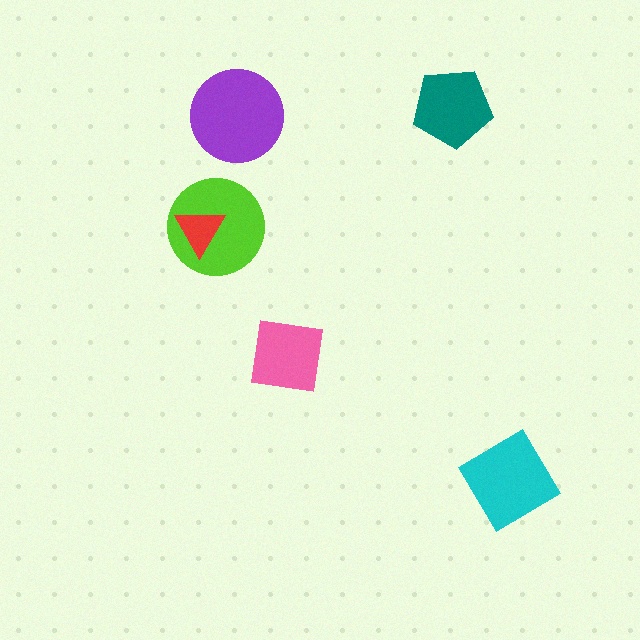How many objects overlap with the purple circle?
0 objects overlap with the purple circle.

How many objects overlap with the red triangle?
1 object overlaps with the red triangle.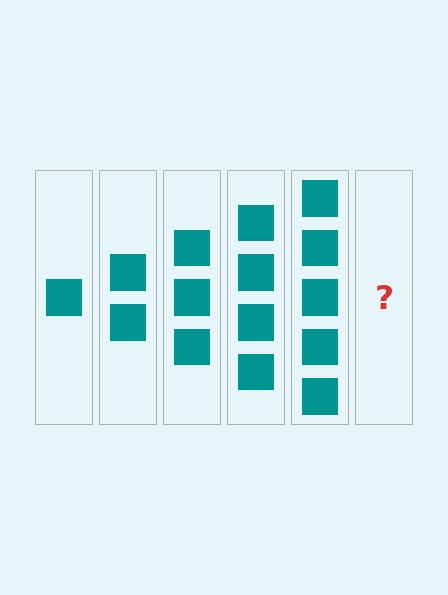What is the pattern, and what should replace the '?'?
The pattern is that each step adds one more square. The '?' should be 6 squares.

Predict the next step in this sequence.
The next step is 6 squares.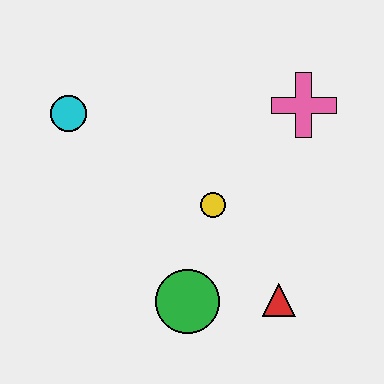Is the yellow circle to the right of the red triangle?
No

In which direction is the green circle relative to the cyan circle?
The green circle is below the cyan circle.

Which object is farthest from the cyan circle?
The red triangle is farthest from the cyan circle.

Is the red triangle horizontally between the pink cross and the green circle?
Yes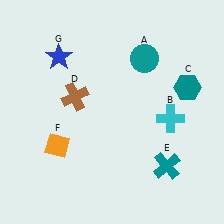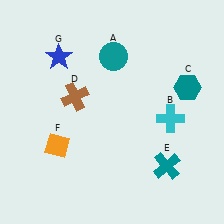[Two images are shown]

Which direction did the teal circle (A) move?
The teal circle (A) moved left.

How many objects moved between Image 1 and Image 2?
1 object moved between the two images.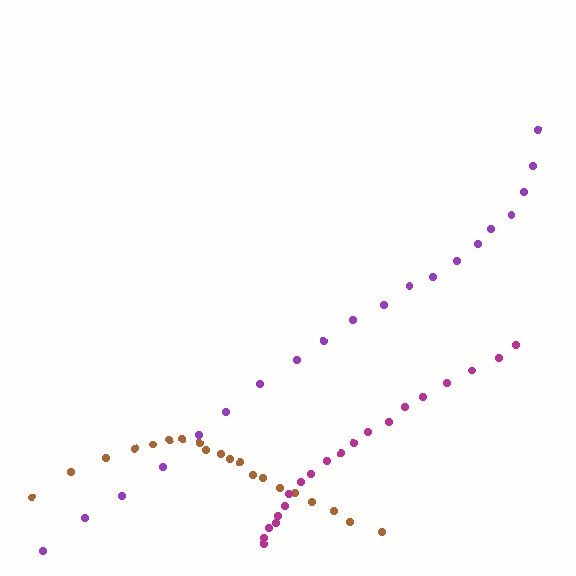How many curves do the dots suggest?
There are 3 distinct paths.